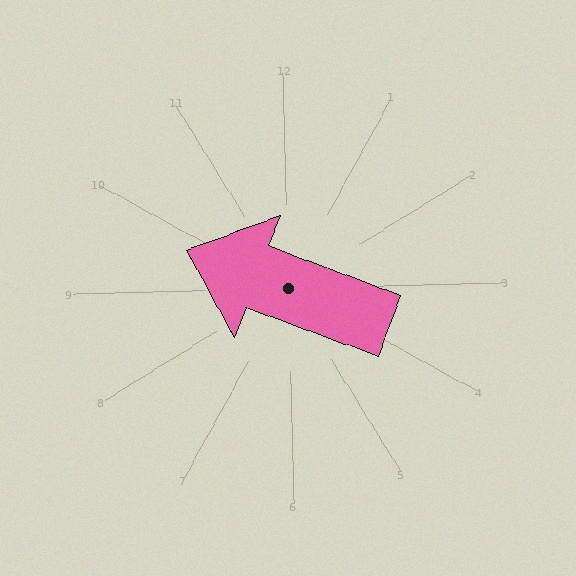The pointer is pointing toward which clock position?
Roughly 10 o'clock.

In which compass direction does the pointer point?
West.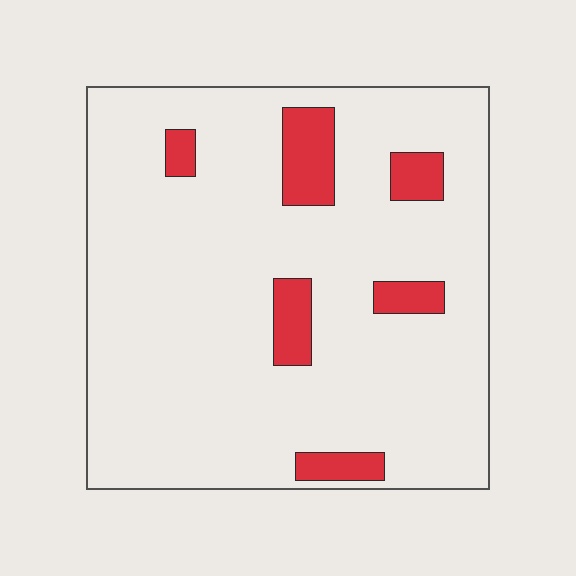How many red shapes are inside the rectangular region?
6.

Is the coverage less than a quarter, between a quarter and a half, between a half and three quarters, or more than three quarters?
Less than a quarter.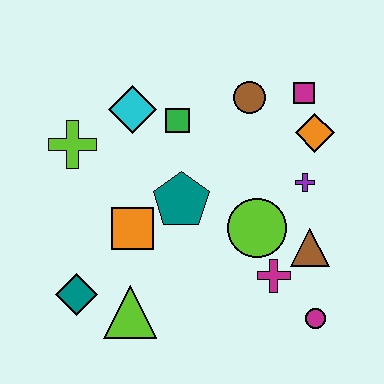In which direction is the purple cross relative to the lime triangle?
The purple cross is to the right of the lime triangle.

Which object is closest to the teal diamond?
The lime triangle is closest to the teal diamond.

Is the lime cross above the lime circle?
Yes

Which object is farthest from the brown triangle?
The lime cross is farthest from the brown triangle.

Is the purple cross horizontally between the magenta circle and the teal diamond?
Yes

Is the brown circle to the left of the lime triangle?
No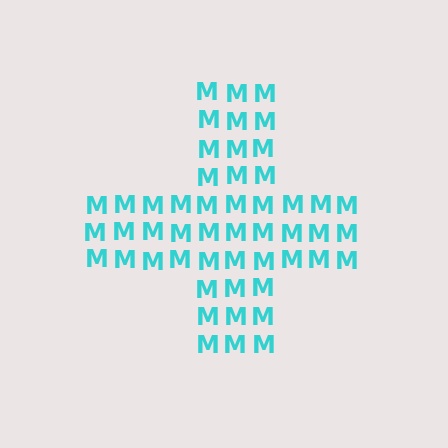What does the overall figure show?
The overall figure shows a cross.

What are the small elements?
The small elements are letter M's.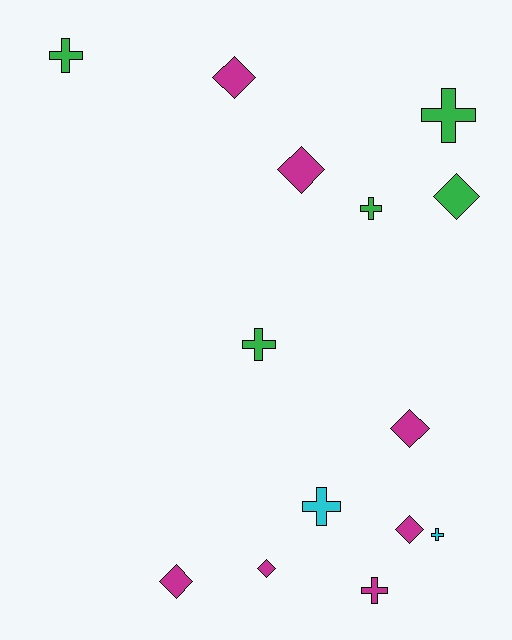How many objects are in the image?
There are 14 objects.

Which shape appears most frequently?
Cross, with 7 objects.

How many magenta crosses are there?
There is 1 magenta cross.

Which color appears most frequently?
Magenta, with 7 objects.